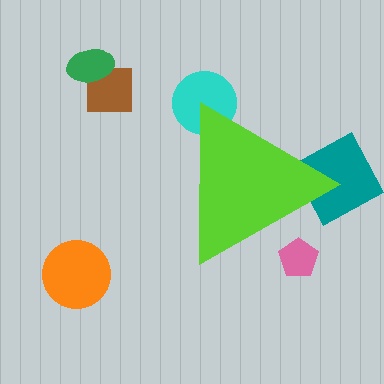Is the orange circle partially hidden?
No, the orange circle is fully visible.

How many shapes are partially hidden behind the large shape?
3 shapes are partially hidden.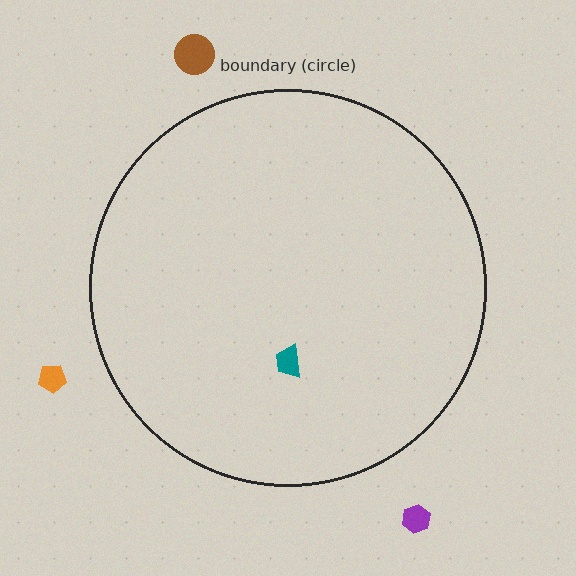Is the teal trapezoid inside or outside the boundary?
Inside.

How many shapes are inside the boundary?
1 inside, 3 outside.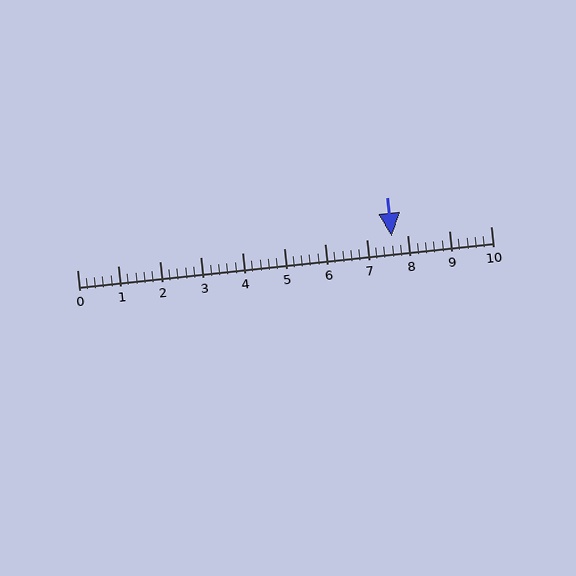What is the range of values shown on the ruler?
The ruler shows values from 0 to 10.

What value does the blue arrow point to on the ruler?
The blue arrow points to approximately 7.6.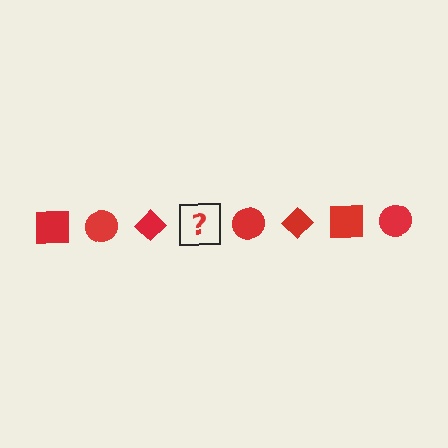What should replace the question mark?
The question mark should be replaced with a red square.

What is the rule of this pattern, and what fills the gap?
The rule is that the pattern cycles through square, circle, diamond shapes in red. The gap should be filled with a red square.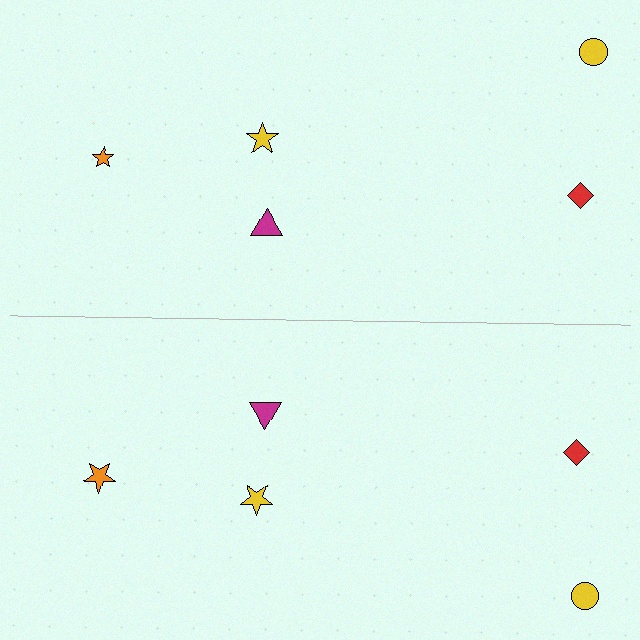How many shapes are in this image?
There are 10 shapes in this image.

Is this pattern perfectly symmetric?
No, the pattern is not perfectly symmetric. The orange star on the bottom side has a different size than its mirror counterpart.